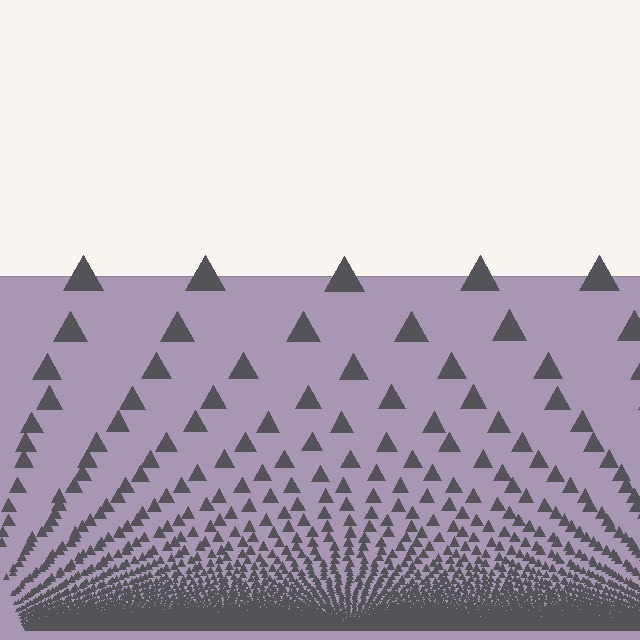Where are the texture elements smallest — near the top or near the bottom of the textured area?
Near the bottom.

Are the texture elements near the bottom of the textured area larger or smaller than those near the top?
Smaller. The gradient is inverted — elements near the bottom are smaller and denser.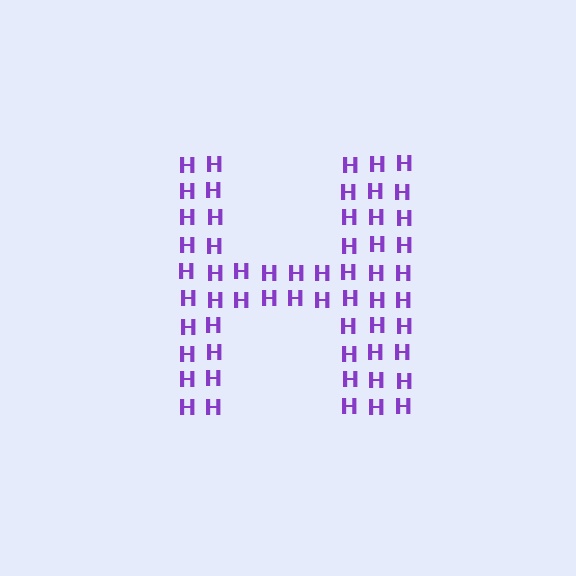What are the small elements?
The small elements are letter H's.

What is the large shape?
The large shape is the letter H.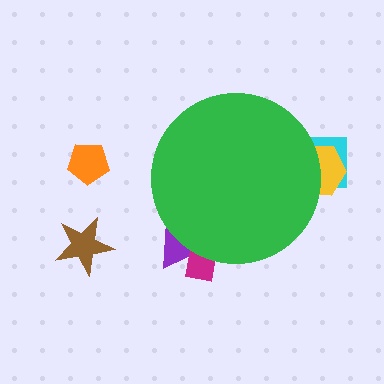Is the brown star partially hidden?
No, the brown star is fully visible.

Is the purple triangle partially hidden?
Yes, the purple triangle is partially hidden behind the green circle.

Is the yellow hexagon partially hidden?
Yes, the yellow hexagon is partially hidden behind the green circle.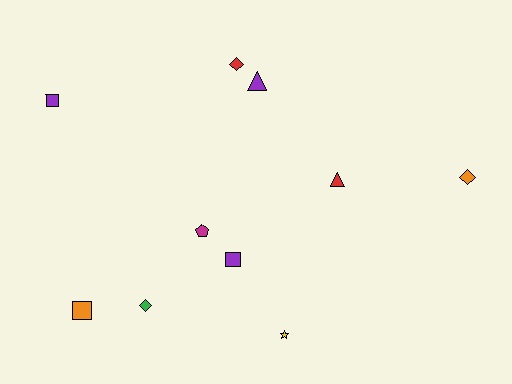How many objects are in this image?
There are 10 objects.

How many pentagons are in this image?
There is 1 pentagon.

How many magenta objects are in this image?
There is 1 magenta object.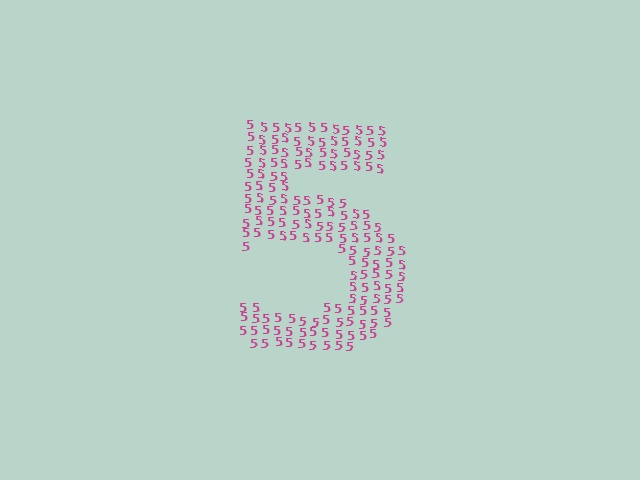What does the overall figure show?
The overall figure shows the digit 5.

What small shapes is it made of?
It is made of small digit 5's.